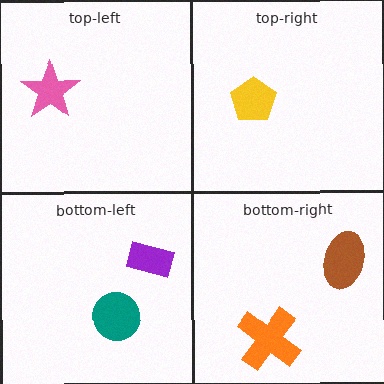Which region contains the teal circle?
The bottom-left region.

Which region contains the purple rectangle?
The bottom-left region.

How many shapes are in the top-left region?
1.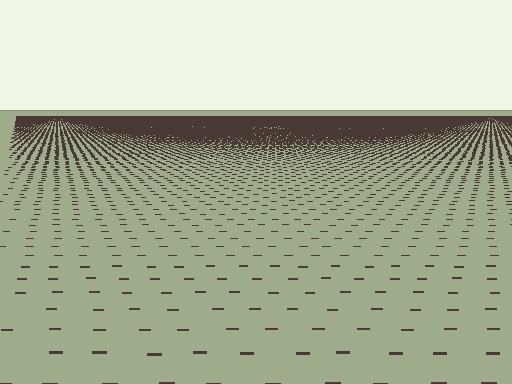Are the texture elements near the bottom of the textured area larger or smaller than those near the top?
Larger. Near the bottom, elements are closer to the viewer and appear at a bigger on-screen size.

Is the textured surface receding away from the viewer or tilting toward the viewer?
The surface is receding away from the viewer. Texture elements get smaller and denser toward the top.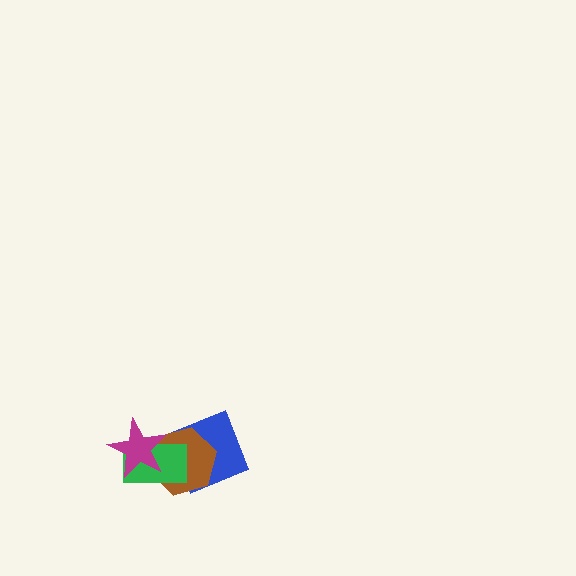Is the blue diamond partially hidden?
Yes, it is partially covered by another shape.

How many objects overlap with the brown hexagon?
3 objects overlap with the brown hexagon.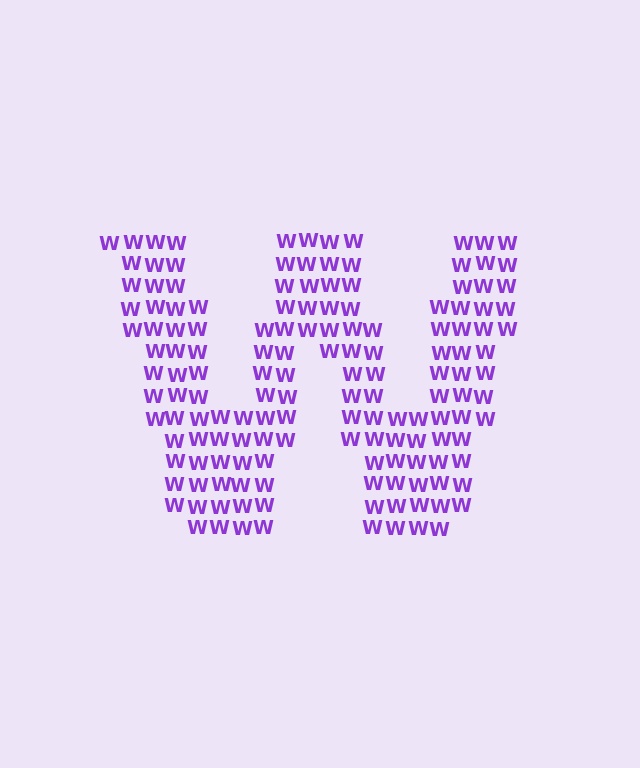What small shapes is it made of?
It is made of small letter W's.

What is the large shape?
The large shape is the letter W.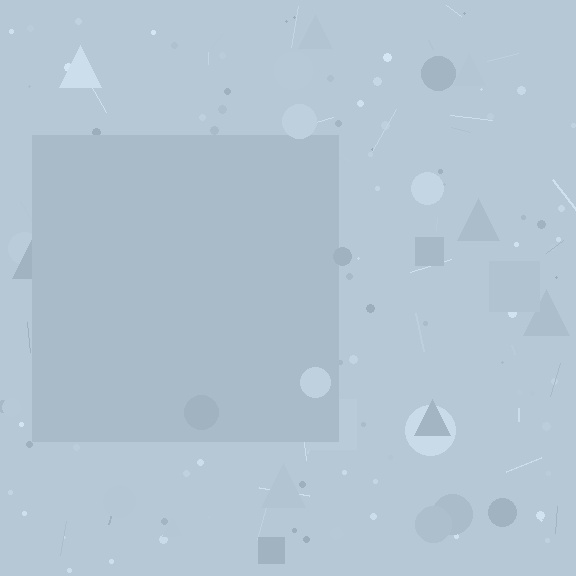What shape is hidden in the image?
A square is hidden in the image.